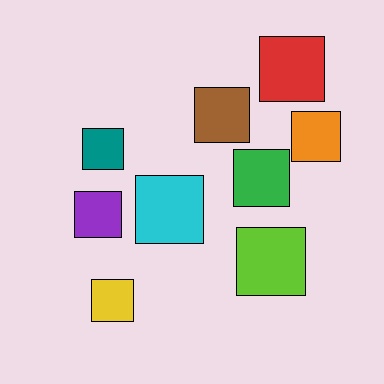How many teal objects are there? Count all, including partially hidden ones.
There is 1 teal object.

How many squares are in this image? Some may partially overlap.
There are 9 squares.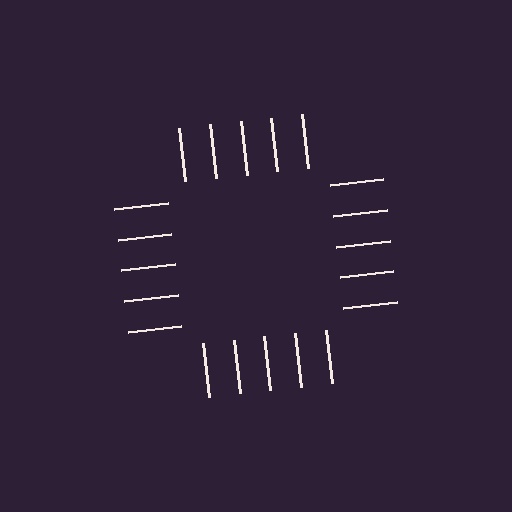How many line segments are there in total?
20 — 5 along each of the 4 edges.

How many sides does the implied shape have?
4 sides — the line-ends trace a square.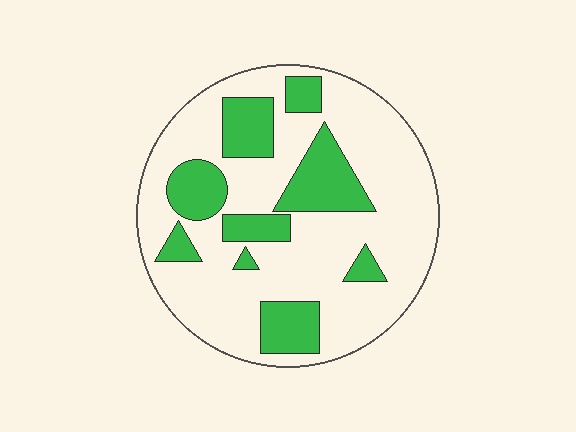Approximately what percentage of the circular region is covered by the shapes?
Approximately 25%.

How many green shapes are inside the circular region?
9.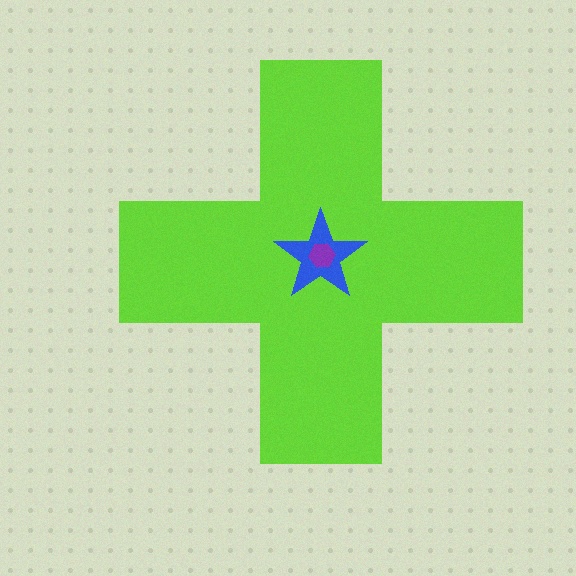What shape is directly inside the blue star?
The purple hexagon.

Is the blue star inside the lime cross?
Yes.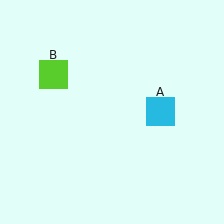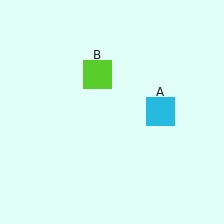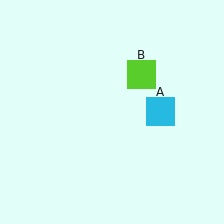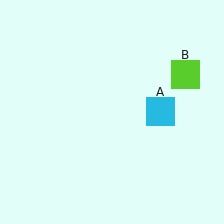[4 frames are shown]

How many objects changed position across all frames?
1 object changed position: lime square (object B).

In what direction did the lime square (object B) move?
The lime square (object B) moved right.